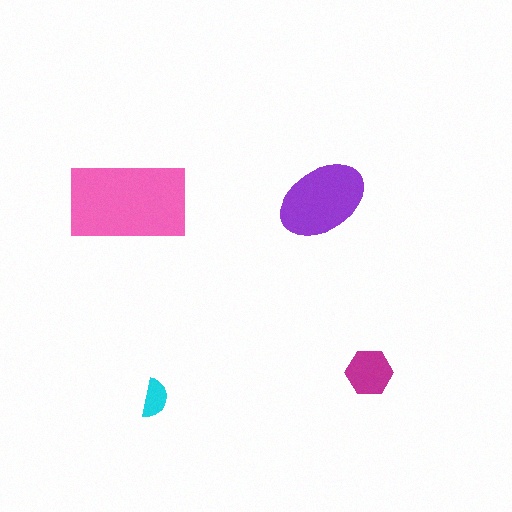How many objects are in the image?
There are 4 objects in the image.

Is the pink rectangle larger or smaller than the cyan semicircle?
Larger.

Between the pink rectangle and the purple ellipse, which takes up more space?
The pink rectangle.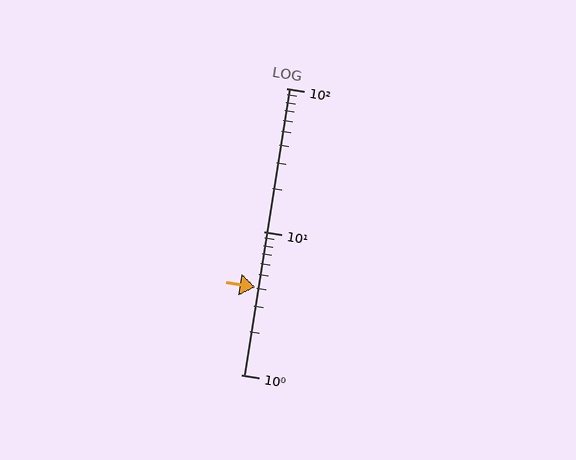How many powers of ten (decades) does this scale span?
The scale spans 2 decades, from 1 to 100.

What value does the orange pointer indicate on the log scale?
The pointer indicates approximately 4.1.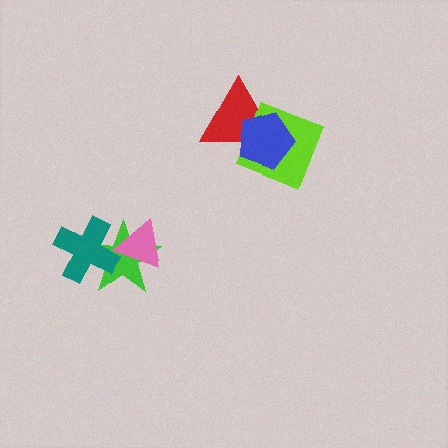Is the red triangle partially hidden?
Yes, it is partially covered by another shape.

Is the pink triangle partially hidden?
Yes, it is partially covered by another shape.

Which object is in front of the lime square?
The blue pentagon is in front of the lime square.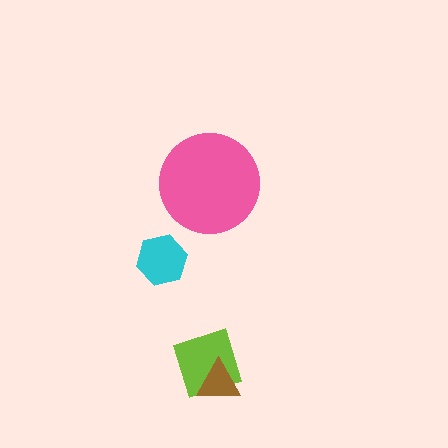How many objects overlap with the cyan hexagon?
0 objects overlap with the cyan hexagon.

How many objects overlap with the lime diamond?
1 object overlaps with the lime diamond.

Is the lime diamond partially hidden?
Yes, it is partially covered by another shape.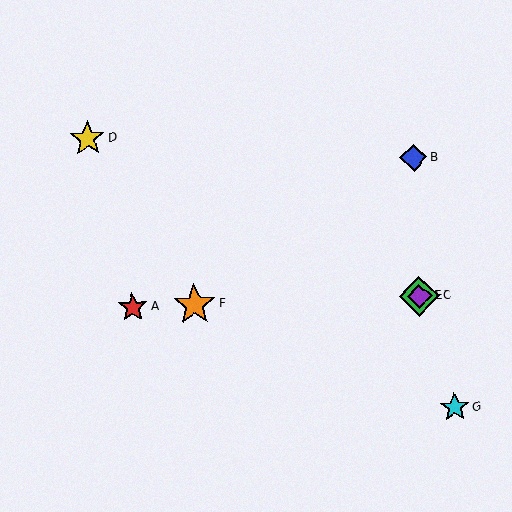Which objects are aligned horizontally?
Objects A, C, E, F are aligned horizontally.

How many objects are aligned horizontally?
4 objects (A, C, E, F) are aligned horizontally.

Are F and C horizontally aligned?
Yes, both are at y≈305.